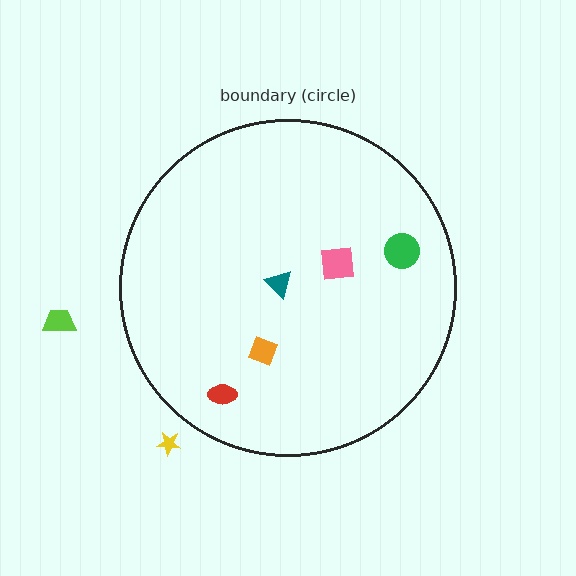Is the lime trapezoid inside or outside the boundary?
Outside.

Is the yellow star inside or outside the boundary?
Outside.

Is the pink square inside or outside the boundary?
Inside.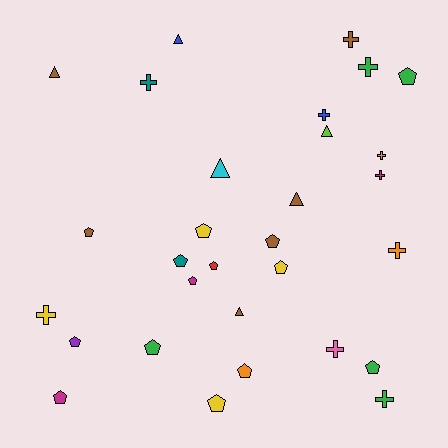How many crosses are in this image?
There are 10 crosses.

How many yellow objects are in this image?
There are 4 yellow objects.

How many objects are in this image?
There are 30 objects.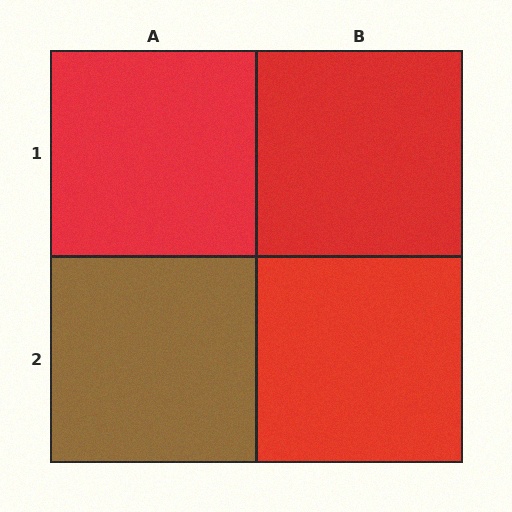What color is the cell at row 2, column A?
Brown.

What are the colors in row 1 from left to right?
Red, red.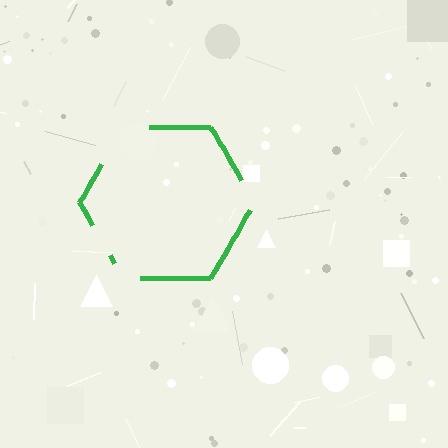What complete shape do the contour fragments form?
The contour fragments form a hexagon.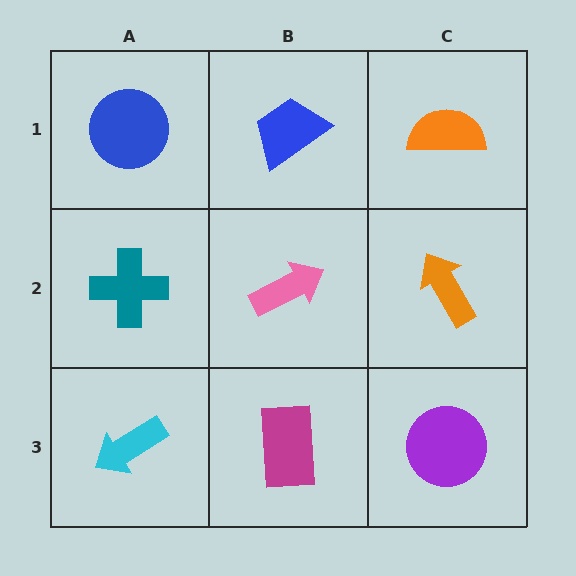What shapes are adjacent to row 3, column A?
A teal cross (row 2, column A), a magenta rectangle (row 3, column B).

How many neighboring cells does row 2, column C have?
3.